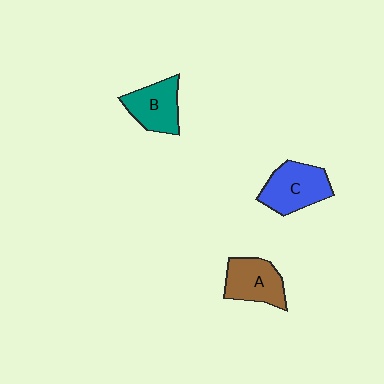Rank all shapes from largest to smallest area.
From largest to smallest: C (blue), A (brown), B (teal).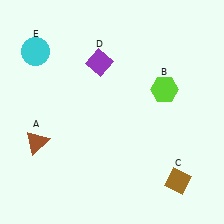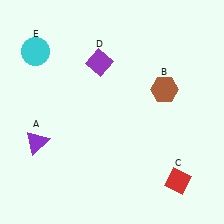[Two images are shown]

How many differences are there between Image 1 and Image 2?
There are 3 differences between the two images.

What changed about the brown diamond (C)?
In Image 1, C is brown. In Image 2, it changed to red.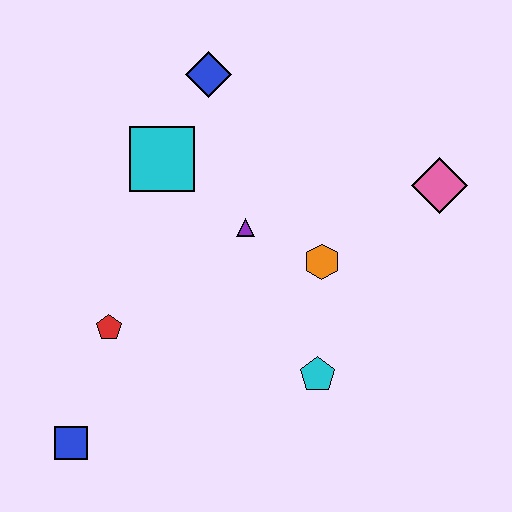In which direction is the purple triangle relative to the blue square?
The purple triangle is above the blue square.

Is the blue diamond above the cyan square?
Yes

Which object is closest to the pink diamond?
The orange hexagon is closest to the pink diamond.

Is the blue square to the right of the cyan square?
No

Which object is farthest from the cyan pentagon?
The blue diamond is farthest from the cyan pentagon.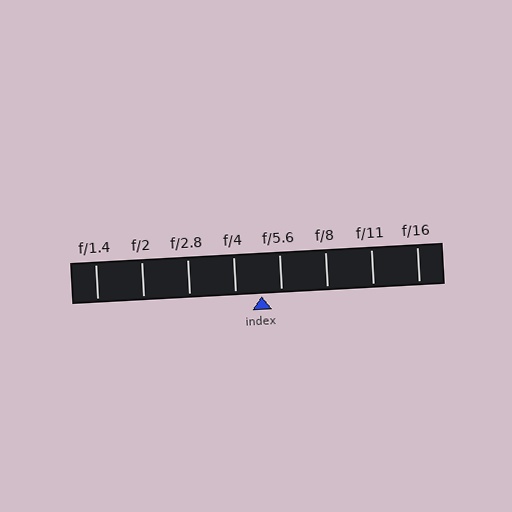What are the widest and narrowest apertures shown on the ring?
The widest aperture shown is f/1.4 and the narrowest is f/16.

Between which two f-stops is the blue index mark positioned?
The index mark is between f/4 and f/5.6.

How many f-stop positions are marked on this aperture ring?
There are 8 f-stop positions marked.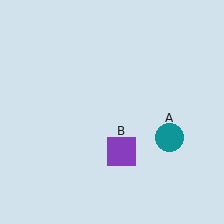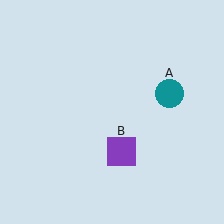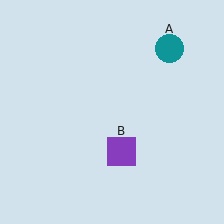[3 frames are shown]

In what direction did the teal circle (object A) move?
The teal circle (object A) moved up.